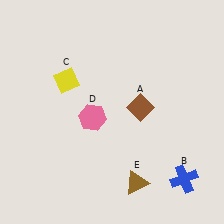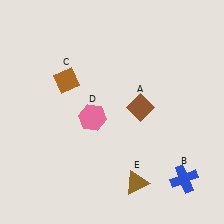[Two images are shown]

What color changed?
The diamond (C) changed from yellow in Image 1 to brown in Image 2.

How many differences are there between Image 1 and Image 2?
There is 1 difference between the two images.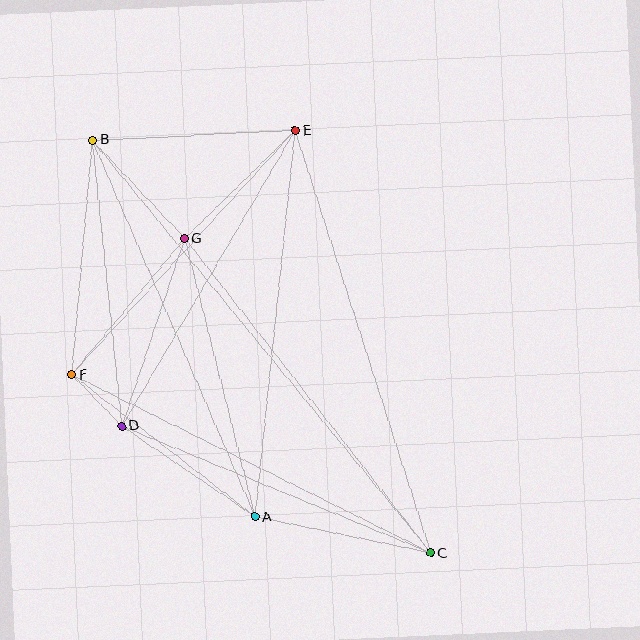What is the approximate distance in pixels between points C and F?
The distance between C and F is approximately 401 pixels.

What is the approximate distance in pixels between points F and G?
The distance between F and G is approximately 176 pixels.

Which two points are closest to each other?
Points D and F are closest to each other.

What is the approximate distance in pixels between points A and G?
The distance between A and G is approximately 287 pixels.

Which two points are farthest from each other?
Points B and C are farthest from each other.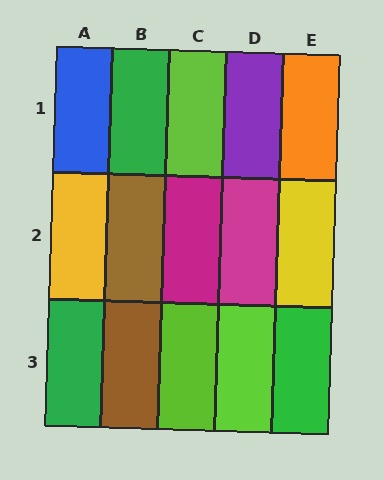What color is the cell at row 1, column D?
Purple.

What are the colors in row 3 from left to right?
Green, brown, lime, lime, green.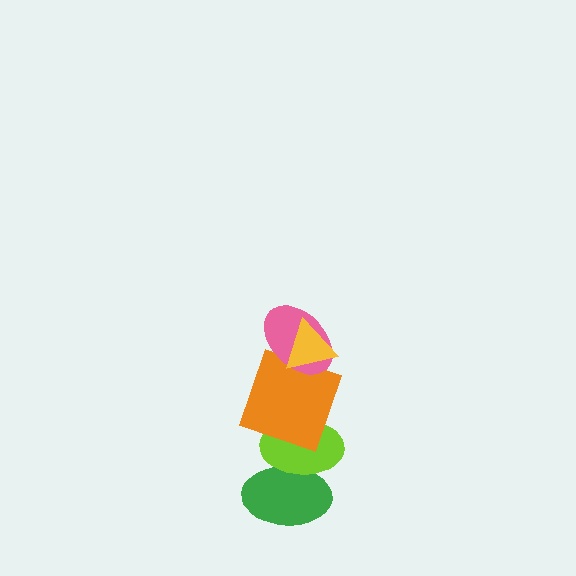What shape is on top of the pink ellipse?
The yellow triangle is on top of the pink ellipse.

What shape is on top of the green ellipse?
The lime ellipse is on top of the green ellipse.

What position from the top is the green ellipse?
The green ellipse is 5th from the top.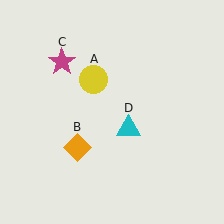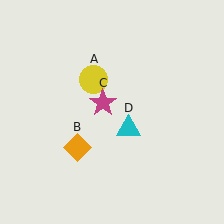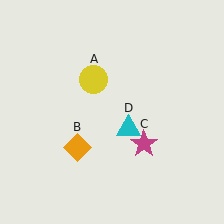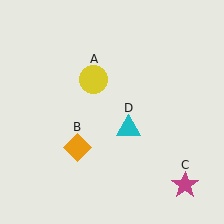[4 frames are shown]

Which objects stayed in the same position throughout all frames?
Yellow circle (object A) and orange diamond (object B) and cyan triangle (object D) remained stationary.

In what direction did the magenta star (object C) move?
The magenta star (object C) moved down and to the right.